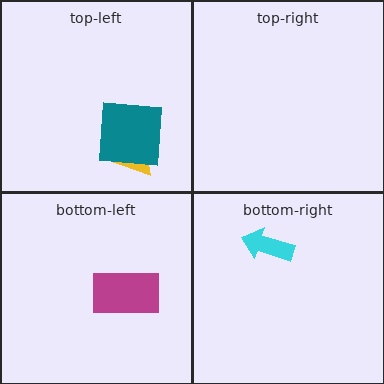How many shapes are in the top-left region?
2.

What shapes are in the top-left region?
The yellow triangle, the teal square.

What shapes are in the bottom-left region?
The magenta rectangle.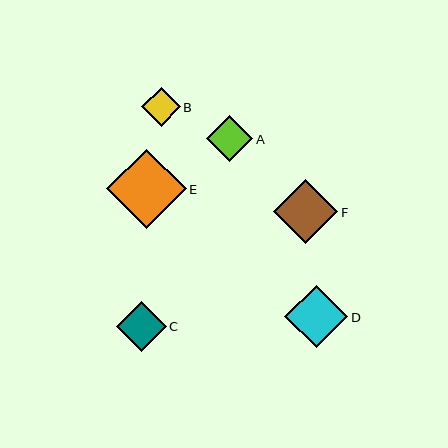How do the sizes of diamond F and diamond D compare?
Diamond F and diamond D are approximately the same size.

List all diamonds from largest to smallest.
From largest to smallest: E, F, D, C, A, B.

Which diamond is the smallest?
Diamond B is the smallest with a size of approximately 39 pixels.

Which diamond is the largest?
Diamond E is the largest with a size of approximately 80 pixels.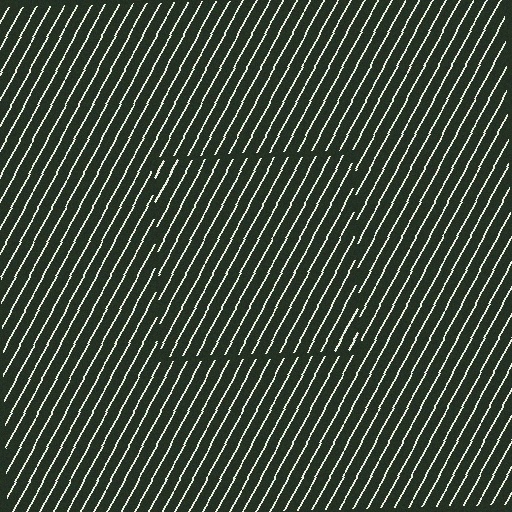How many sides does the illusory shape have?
4 sides — the line-ends trace a square.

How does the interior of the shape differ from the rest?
The interior of the shape contains the same grating, shifted by half a period — the contour is defined by the phase discontinuity where line-ends from the inner and outer gratings abut.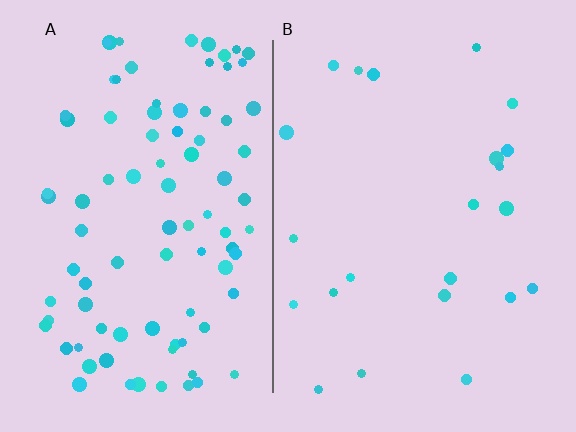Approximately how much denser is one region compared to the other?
Approximately 4.0× — region A over region B.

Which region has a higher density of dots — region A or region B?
A (the left).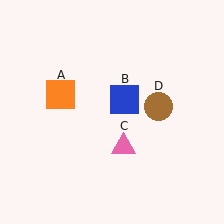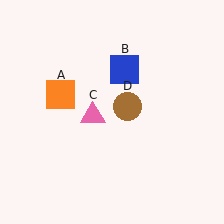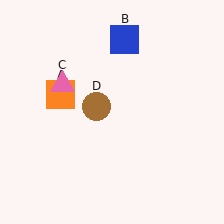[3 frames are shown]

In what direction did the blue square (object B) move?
The blue square (object B) moved up.